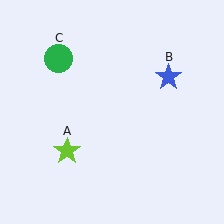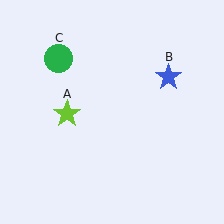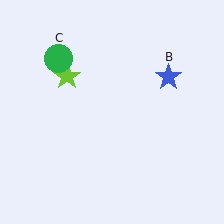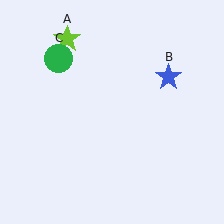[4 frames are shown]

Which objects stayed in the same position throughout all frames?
Blue star (object B) and green circle (object C) remained stationary.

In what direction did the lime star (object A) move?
The lime star (object A) moved up.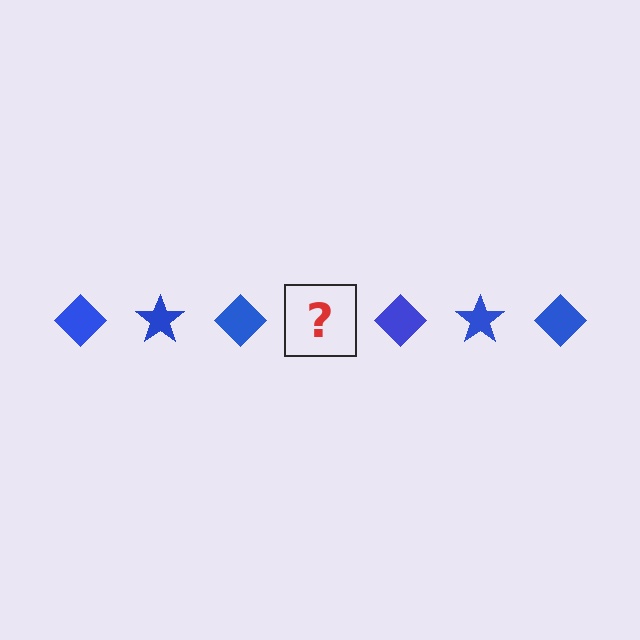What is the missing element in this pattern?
The missing element is a blue star.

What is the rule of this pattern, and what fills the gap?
The rule is that the pattern cycles through diamond, star shapes in blue. The gap should be filled with a blue star.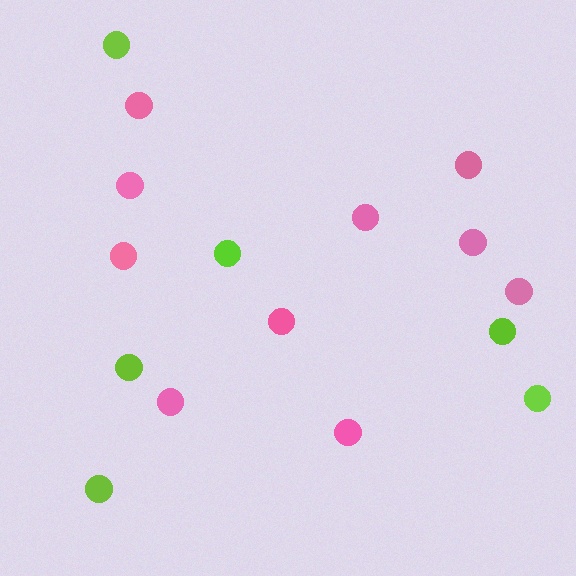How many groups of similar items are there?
There are 2 groups: one group of pink circles (10) and one group of lime circles (6).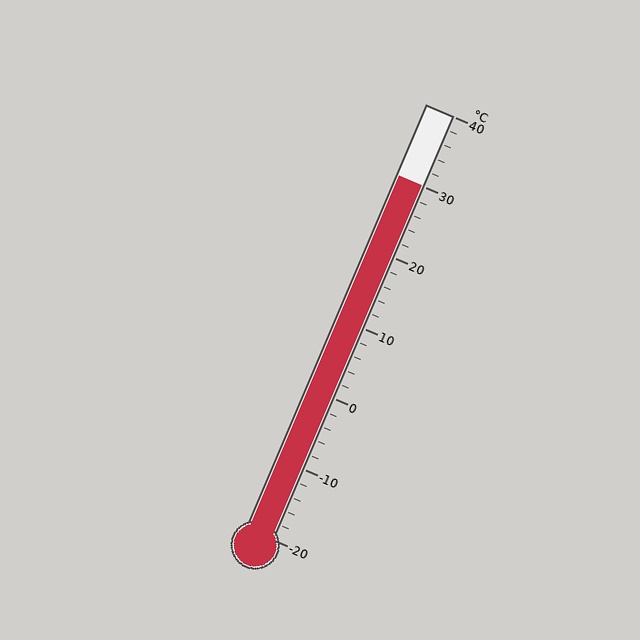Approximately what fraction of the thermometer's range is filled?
The thermometer is filled to approximately 85% of its range.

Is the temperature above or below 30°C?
The temperature is at 30°C.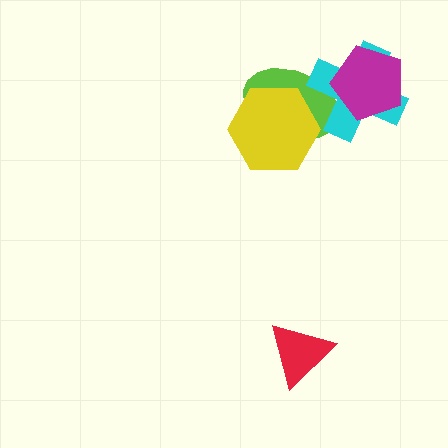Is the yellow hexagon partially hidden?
No, no other shape covers it.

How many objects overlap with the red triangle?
0 objects overlap with the red triangle.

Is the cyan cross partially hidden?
Yes, it is partially covered by another shape.